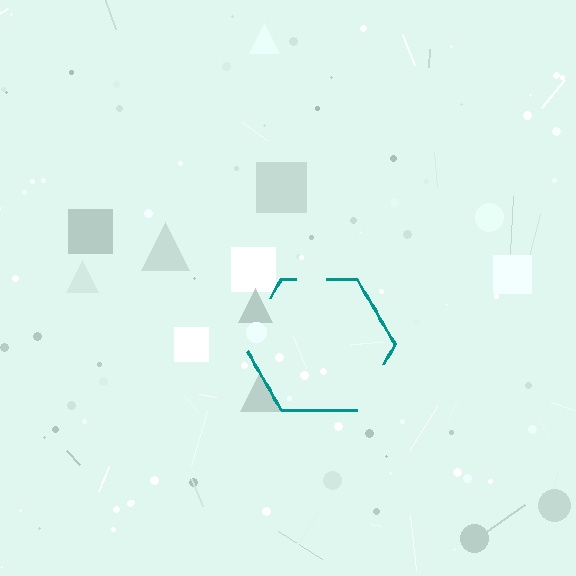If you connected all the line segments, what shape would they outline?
They would outline a hexagon.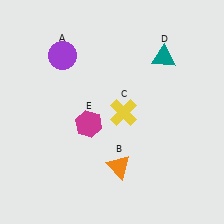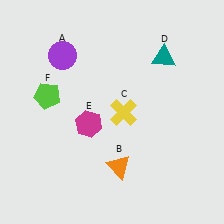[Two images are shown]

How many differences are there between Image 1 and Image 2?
There is 1 difference between the two images.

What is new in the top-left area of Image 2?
A lime pentagon (F) was added in the top-left area of Image 2.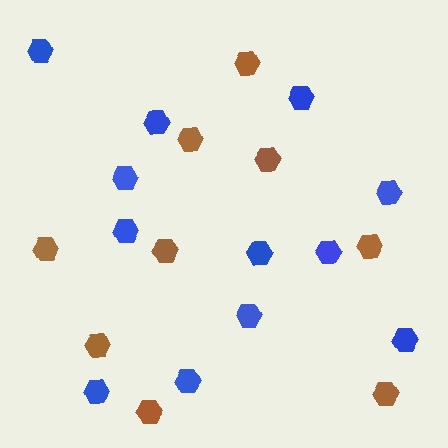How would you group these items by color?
There are 2 groups: one group of brown hexagons (9) and one group of blue hexagons (12).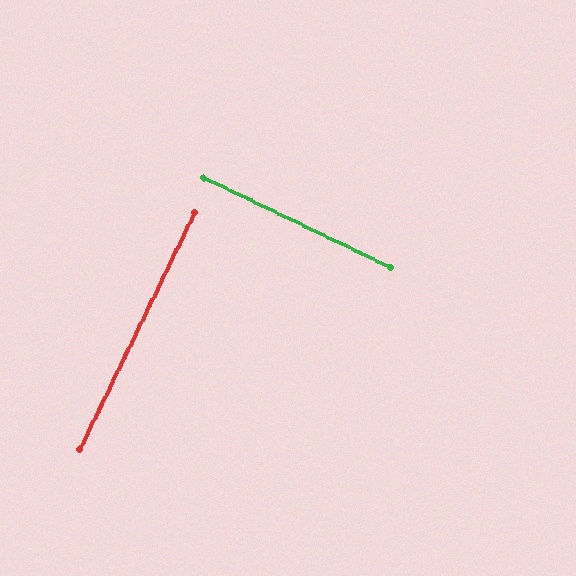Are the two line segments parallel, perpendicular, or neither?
Perpendicular — they meet at approximately 90°.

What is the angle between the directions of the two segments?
Approximately 90 degrees.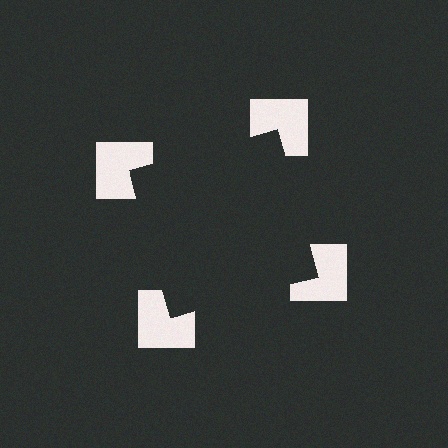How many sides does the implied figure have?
4 sides.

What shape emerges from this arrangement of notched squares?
An illusory square — its edges are inferred from the aligned wedge cuts in the notched squares, not physically drawn.